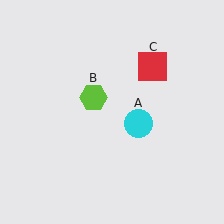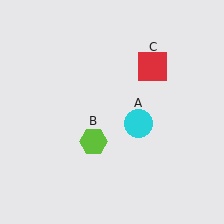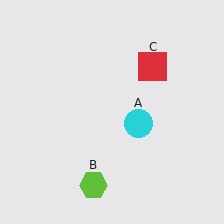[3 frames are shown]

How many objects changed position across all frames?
1 object changed position: lime hexagon (object B).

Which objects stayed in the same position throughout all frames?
Cyan circle (object A) and red square (object C) remained stationary.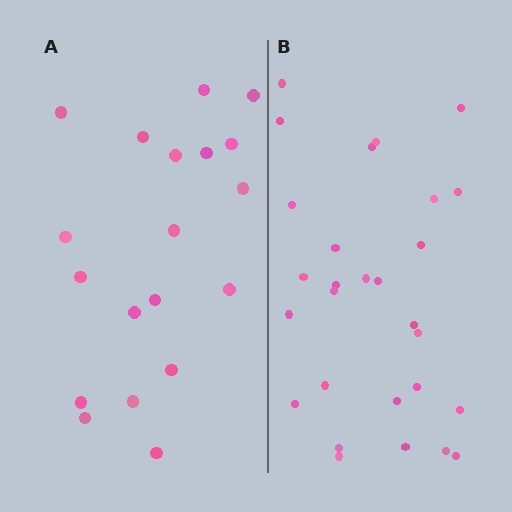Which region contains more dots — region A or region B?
Region B (the right region) has more dots.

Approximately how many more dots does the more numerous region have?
Region B has roughly 8 or so more dots than region A.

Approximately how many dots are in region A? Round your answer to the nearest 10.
About 20 dots. (The exact count is 19, which rounds to 20.)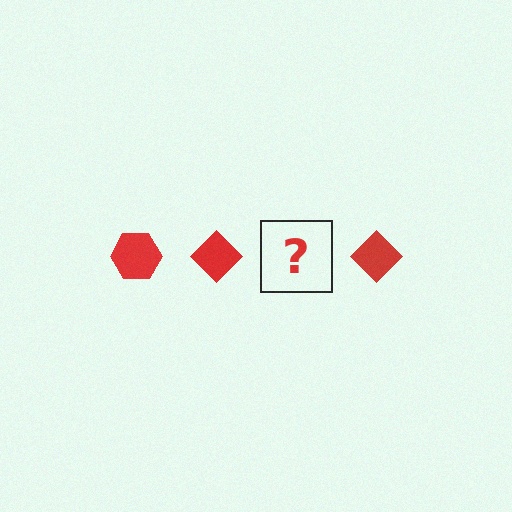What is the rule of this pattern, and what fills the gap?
The rule is that the pattern cycles through hexagon, diamond shapes in red. The gap should be filled with a red hexagon.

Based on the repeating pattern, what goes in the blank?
The blank should be a red hexagon.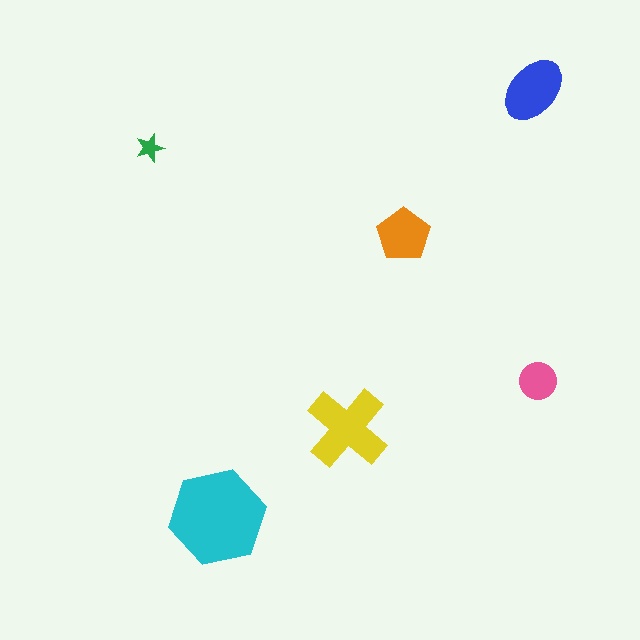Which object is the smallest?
The green star.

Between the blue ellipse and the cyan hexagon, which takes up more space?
The cyan hexagon.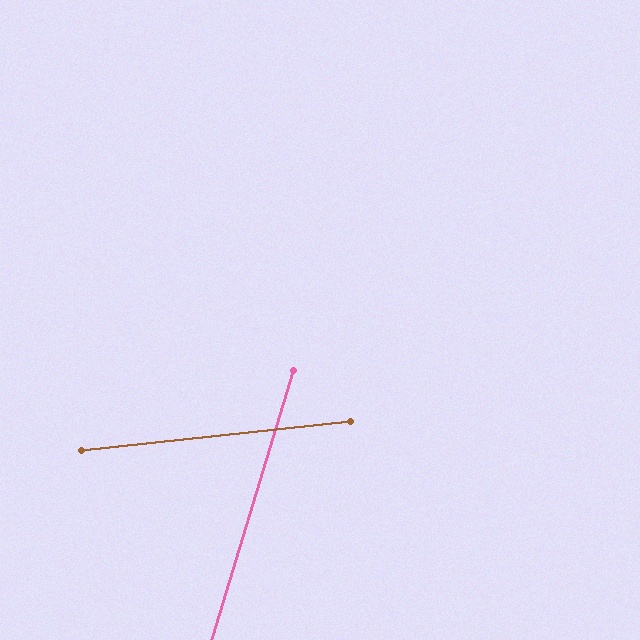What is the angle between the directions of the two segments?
Approximately 67 degrees.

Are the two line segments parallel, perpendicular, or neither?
Neither parallel nor perpendicular — they differ by about 67°.